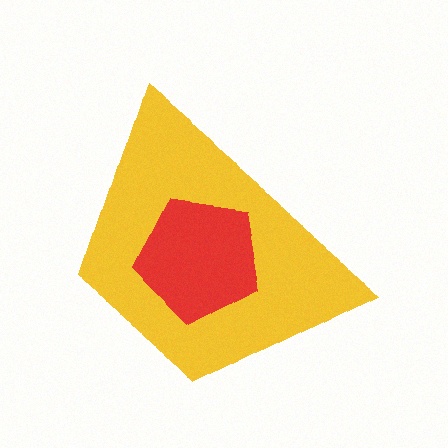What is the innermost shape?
The red pentagon.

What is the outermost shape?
The yellow trapezoid.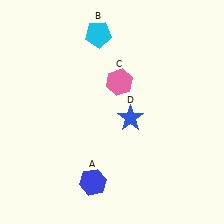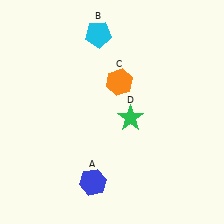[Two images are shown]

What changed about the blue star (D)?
In Image 1, D is blue. In Image 2, it changed to green.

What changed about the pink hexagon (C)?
In Image 1, C is pink. In Image 2, it changed to orange.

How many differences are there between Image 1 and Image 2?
There are 2 differences between the two images.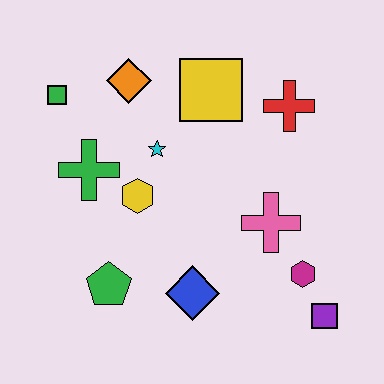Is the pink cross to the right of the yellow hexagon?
Yes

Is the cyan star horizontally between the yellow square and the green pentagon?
Yes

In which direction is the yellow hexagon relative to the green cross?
The yellow hexagon is to the right of the green cross.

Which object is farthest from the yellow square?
The purple square is farthest from the yellow square.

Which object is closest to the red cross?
The yellow square is closest to the red cross.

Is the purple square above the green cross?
No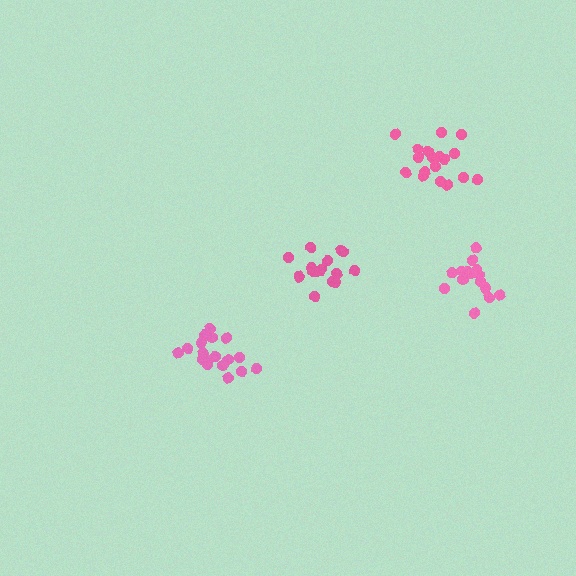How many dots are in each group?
Group 1: 18 dots, Group 2: 16 dots, Group 3: 18 dots, Group 4: 16 dots (68 total).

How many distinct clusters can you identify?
There are 4 distinct clusters.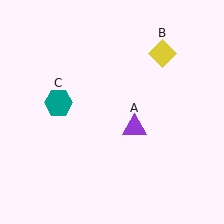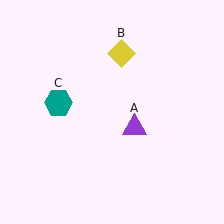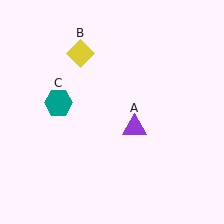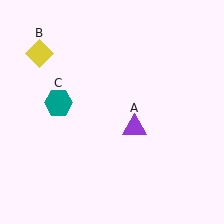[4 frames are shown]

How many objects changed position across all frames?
1 object changed position: yellow diamond (object B).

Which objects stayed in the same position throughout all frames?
Purple triangle (object A) and teal hexagon (object C) remained stationary.